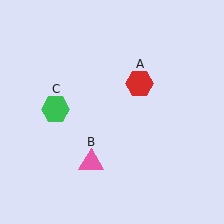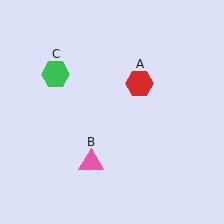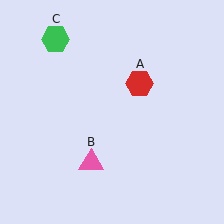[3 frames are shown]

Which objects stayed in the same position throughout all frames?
Red hexagon (object A) and pink triangle (object B) remained stationary.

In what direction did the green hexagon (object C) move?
The green hexagon (object C) moved up.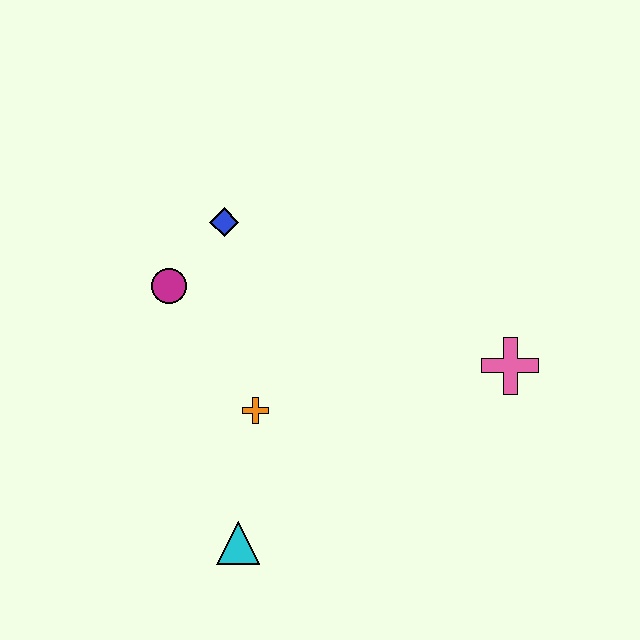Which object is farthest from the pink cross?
The magenta circle is farthest from the pink cross.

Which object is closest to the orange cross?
The cyan triangle is closest to the orange cross.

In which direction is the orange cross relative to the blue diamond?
The orange cross is below the blue diamond.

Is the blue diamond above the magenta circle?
Yes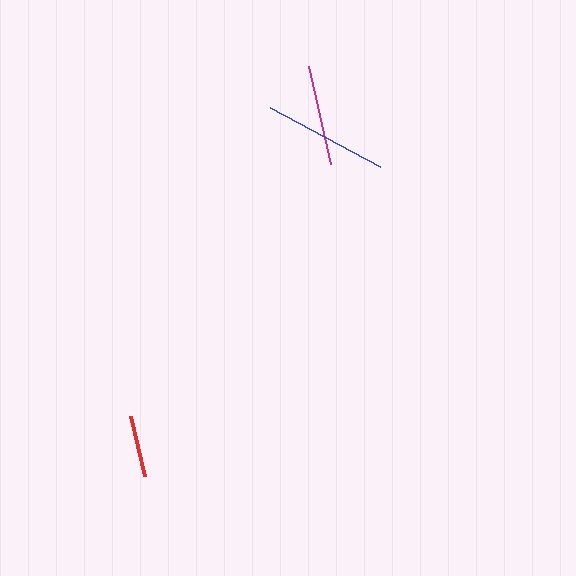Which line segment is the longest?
The blue line is the longest at approximately 125 pixels.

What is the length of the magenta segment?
The magenta segment is approximately 101 pixels long.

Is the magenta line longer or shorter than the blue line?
The blue line is longer than the magenta line.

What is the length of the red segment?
The red segment is approximately 62 pixels long.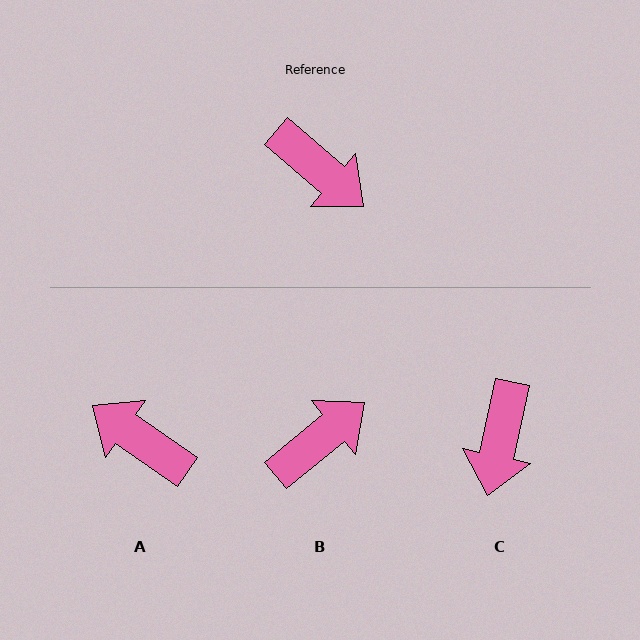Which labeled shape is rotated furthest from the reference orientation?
A, about 174 degrees away.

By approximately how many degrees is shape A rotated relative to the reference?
Approximately 174 degrees clockwise.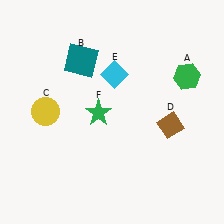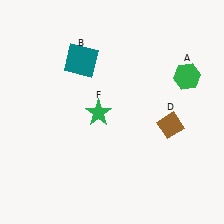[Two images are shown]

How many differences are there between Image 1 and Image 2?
There are 2 differences between the two images.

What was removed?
The yellow circle (C), the cyan diamond (E) were removed in Image 2.